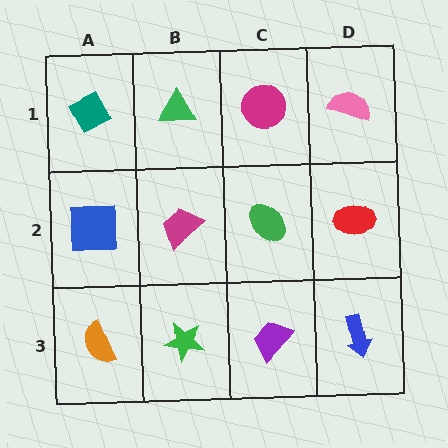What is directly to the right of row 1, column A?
A green triangle.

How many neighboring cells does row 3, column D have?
2.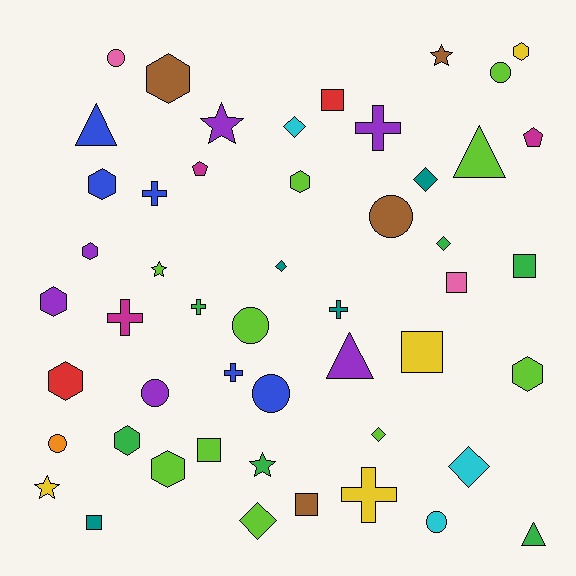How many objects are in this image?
There are 50 objects.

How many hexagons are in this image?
There are 10 hexagons.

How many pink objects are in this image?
There are 2 pink objects.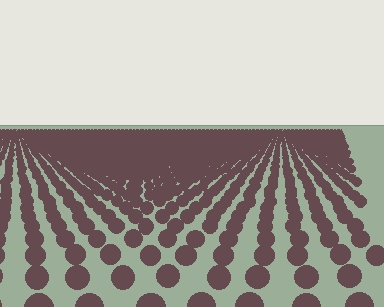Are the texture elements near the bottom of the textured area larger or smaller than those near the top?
Larger. Near the bottom, elements are closer to the viewer and appear at a bigger on-screen size.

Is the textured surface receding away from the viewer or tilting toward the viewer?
The surface is receding away from the viewer. Texture elements get smaller and denser toward the top.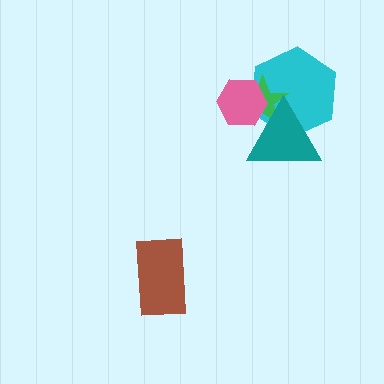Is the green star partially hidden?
Yes, it is partially covered by another shape.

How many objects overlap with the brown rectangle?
0 objects overlap with the brown rectangle.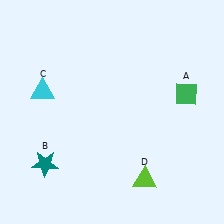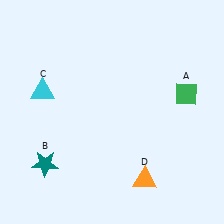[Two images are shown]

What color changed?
The triangle (D) changed from lime in Image 1 to orange in Image 2.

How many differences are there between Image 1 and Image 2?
There is 1 difference between the two images.